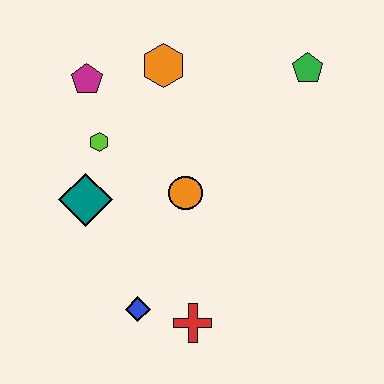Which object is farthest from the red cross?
The green pentagon is farthest from the red cross.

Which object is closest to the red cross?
The blue diamond is closest to the red cross.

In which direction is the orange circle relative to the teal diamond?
The orange circle is to the right of the teal diamond.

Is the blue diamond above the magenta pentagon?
No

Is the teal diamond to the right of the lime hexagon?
No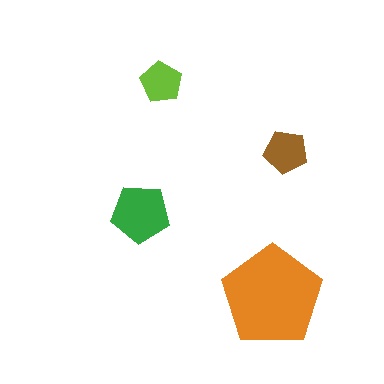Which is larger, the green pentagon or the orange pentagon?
The orange one.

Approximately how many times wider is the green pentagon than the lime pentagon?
About 1.5 times wider.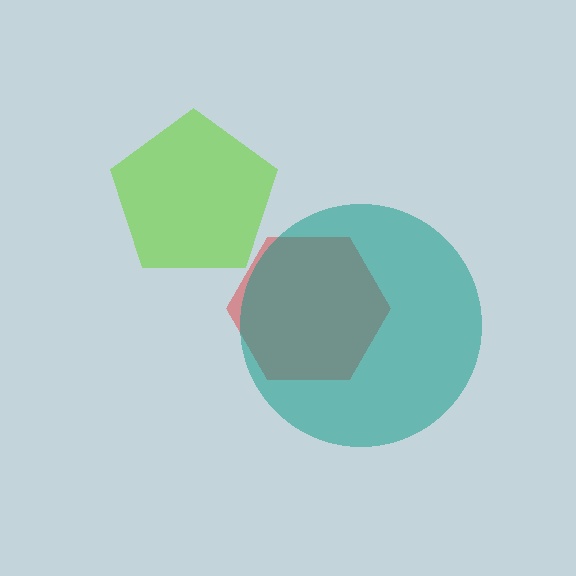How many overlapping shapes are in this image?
There are 3 overlapping shapes in the image.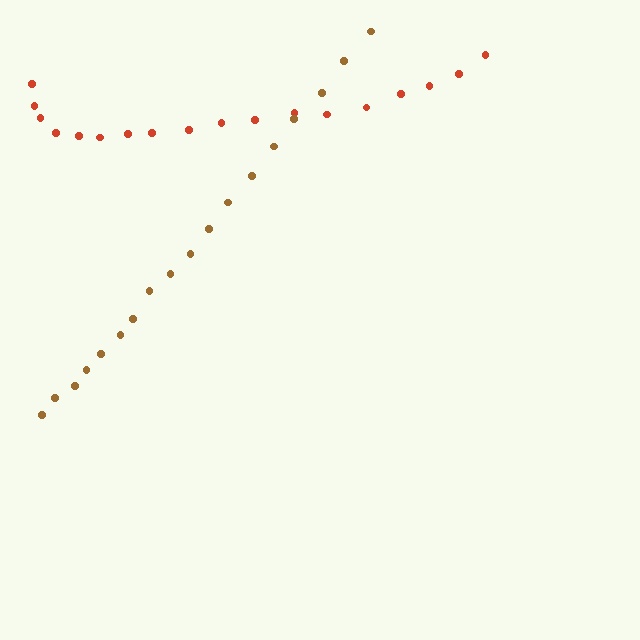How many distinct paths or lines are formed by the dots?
There are 2 distinct paths.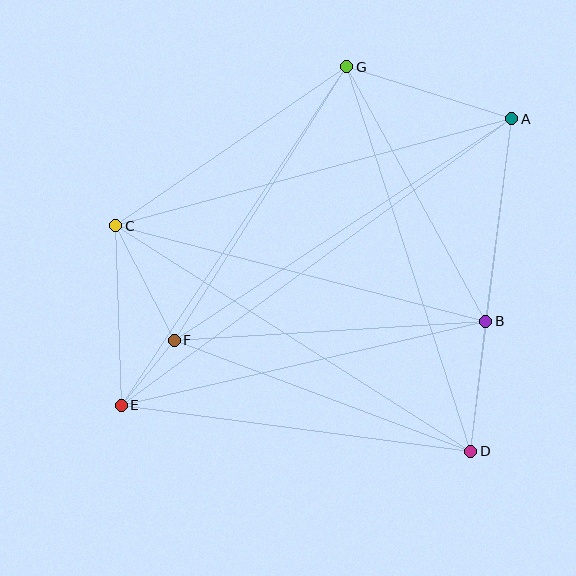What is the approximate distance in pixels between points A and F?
The distance between A and F is approximately 404 pixels.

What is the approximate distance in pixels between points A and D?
The distance between A and D is approximately 335 pixels.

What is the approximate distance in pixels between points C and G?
The distance between C and G is approximately 280 pixels.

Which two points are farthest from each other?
Points A and E are farthest from each other.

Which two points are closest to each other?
Points E and F are closest to each other.